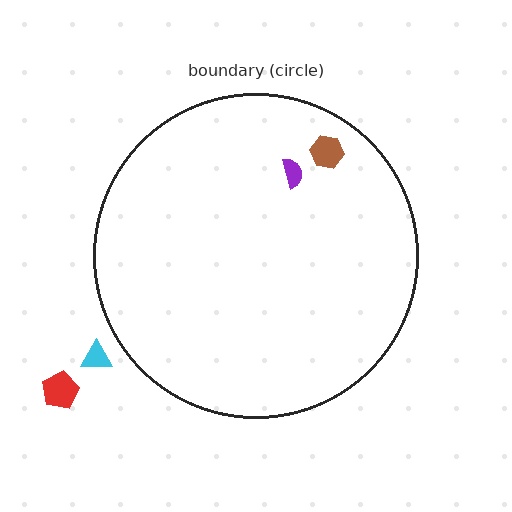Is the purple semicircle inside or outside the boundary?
Inside.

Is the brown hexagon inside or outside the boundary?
Inside.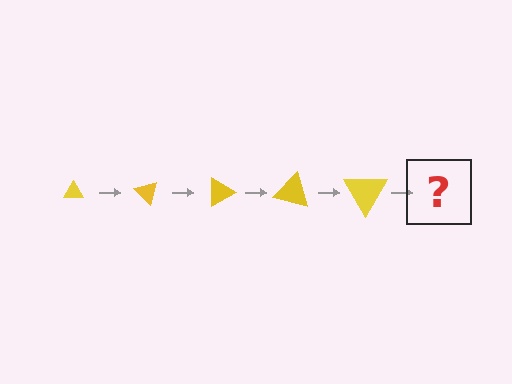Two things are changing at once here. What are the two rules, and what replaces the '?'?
The two rules are that the triangle grows larger each step and it rotates 45 degrees each step. The '?' should be a triangle, larger than the previous one and rotated 225 degrees from the start.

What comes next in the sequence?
The next element should be a triangle, larger than the previous one and rotated 225 degrees from the start.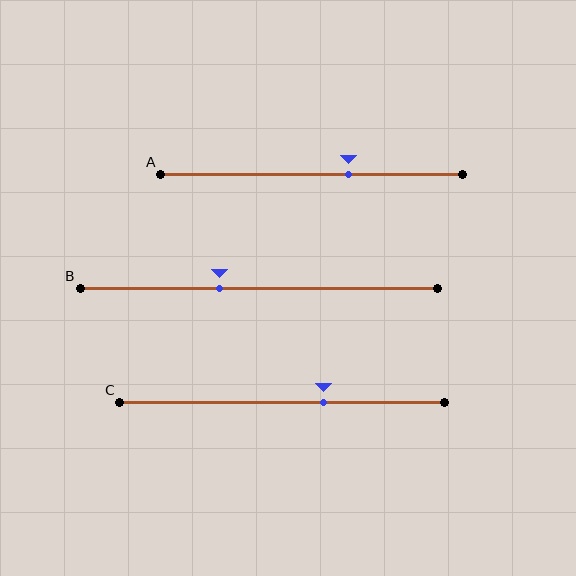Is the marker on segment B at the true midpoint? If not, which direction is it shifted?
No, the marker on segment B is shifted to the left by about 11% of the segment length.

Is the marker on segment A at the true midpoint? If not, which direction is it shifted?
No, the marker on segment A is shifted to the right by about 12% of the segment length.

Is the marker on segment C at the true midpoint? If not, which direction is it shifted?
No, the marker on segment C is shifted to the right by about 13% of the segment length.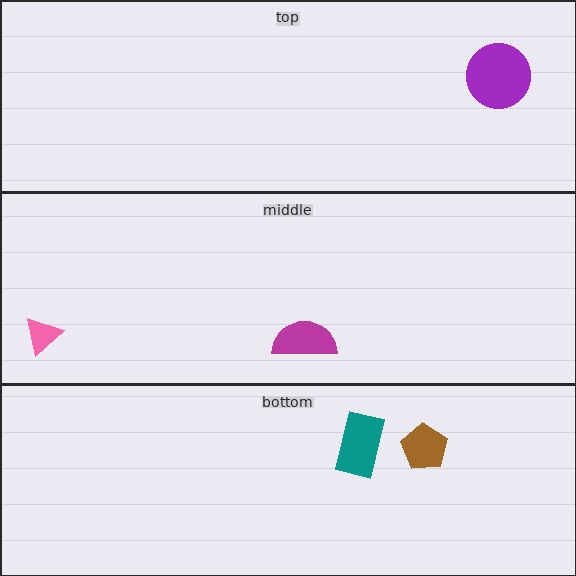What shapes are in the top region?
The purple circle.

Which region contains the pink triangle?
The middle region.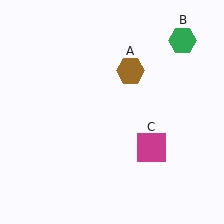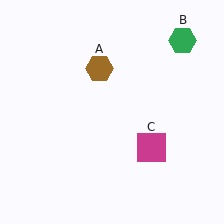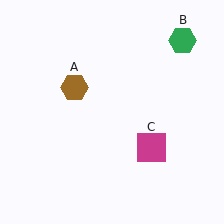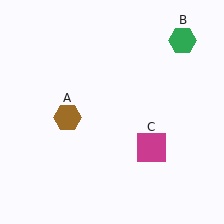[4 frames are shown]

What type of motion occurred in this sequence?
The brown hexagon (object A) rotated counterclockwise around the center of the scene.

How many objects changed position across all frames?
1 object changed position: brown hexagon (object A).